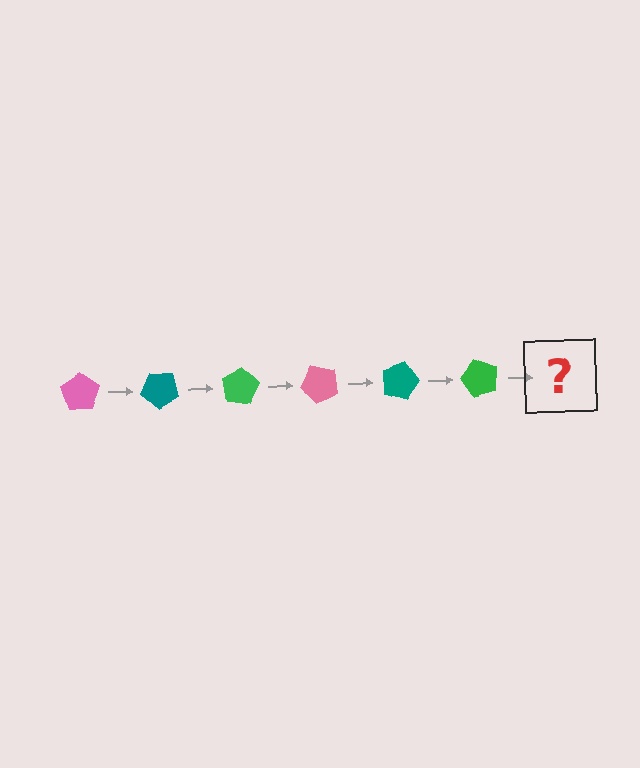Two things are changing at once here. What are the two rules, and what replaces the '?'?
The two rules are that it rotates 40 degrees each step and the color cycles through pink, teal, and green. The '?' should be a pink pentagon, rotated 240 degrees from the start.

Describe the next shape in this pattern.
It should be a pink pentagon, rotated 240 degrees from the start.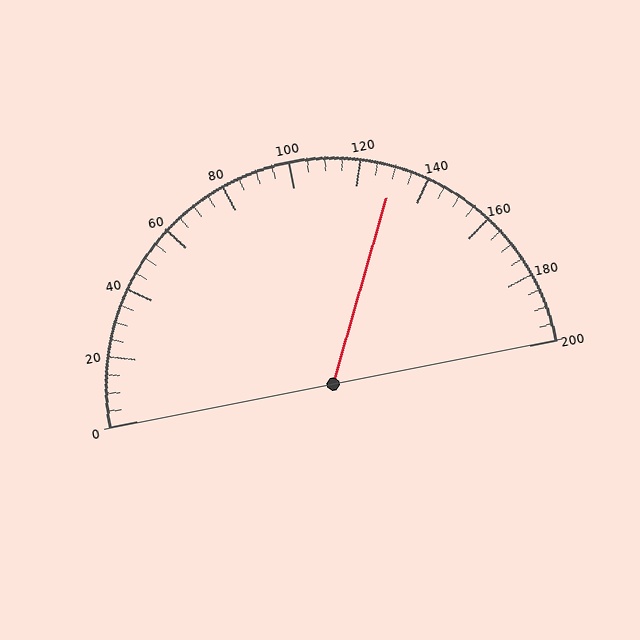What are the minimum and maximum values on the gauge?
The gauge ranges from 0 to 200.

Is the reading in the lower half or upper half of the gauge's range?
The reading is in the upper half of the range (0 to 200).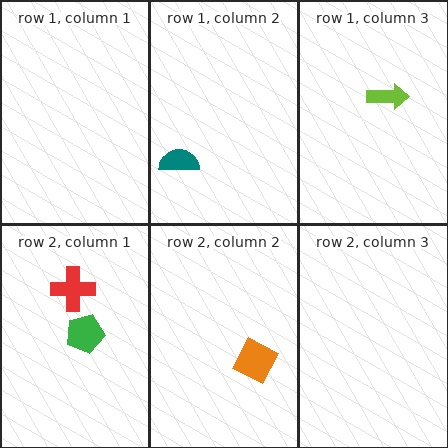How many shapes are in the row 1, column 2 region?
1.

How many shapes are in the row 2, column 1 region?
2.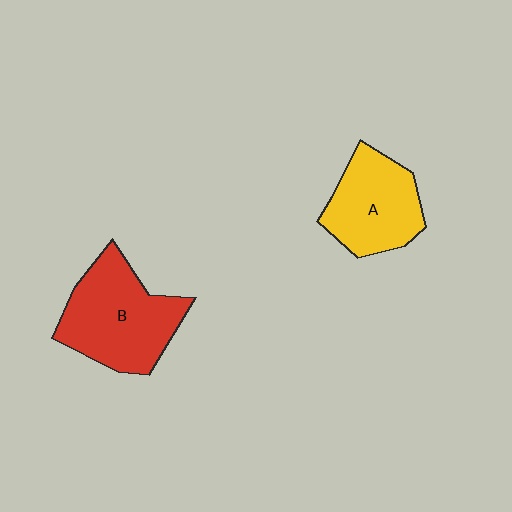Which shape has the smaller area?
Shape A (yellow).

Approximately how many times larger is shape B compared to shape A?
Approximately 1.3 times.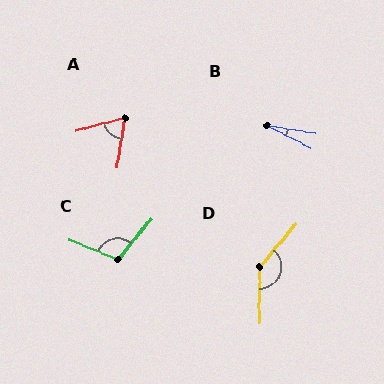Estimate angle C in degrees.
Approximately 107 degrees.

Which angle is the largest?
D, at approximately 138 degrees.